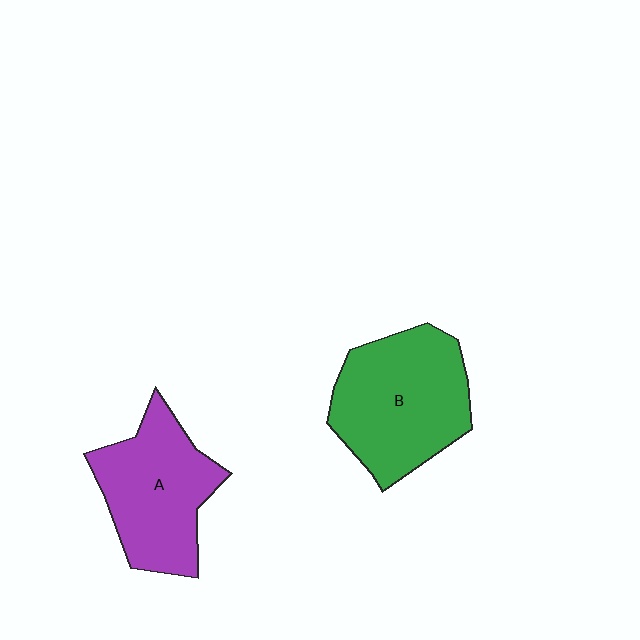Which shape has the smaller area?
Shape A (purple).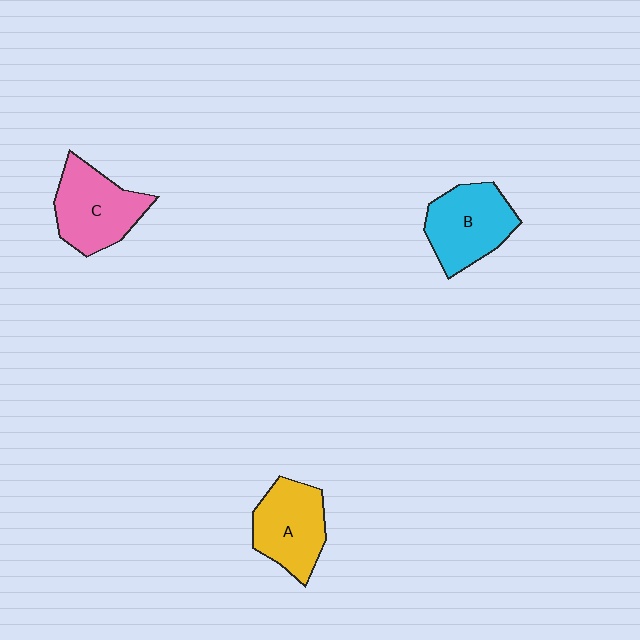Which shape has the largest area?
Shape C (pink).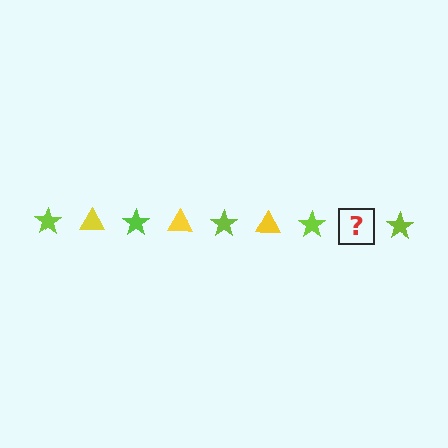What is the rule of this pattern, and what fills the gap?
The rule is that the pattern alternates between lime star and yellow triangle. The gap should be filled with a yellow triangle.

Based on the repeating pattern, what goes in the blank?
The blank should be a yellow triangle.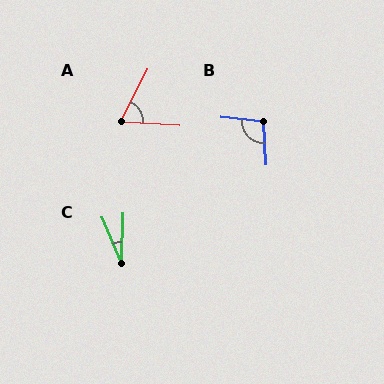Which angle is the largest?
B, at approximately 99 degrees.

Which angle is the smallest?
C, at approximately 25 degrees.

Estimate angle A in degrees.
Approximately 67 degrees.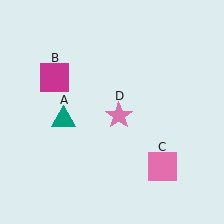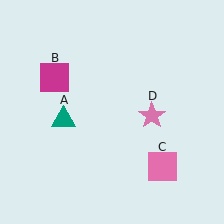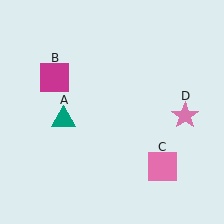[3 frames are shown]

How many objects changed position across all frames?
1 object changed position: pink star (object D).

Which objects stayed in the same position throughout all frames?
Teal triangle (object A) and magenta square (object B) and pink square (object C) remained stationary.